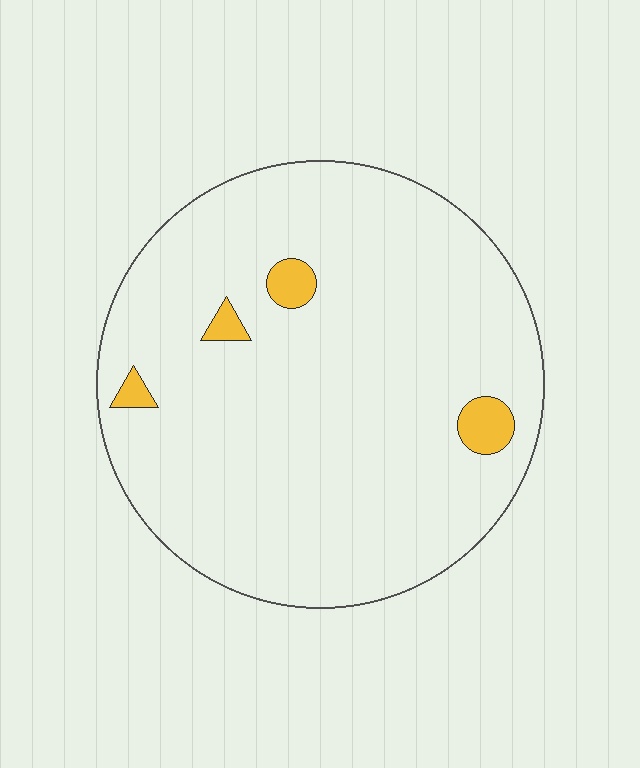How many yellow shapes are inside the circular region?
4.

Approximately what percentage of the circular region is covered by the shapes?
Approximately 5%.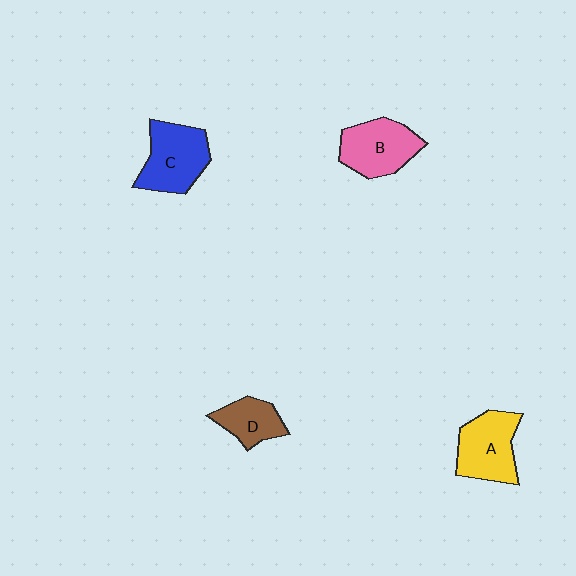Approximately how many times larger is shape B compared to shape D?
Approximately 1.5 times.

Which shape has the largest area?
Shape C (blue).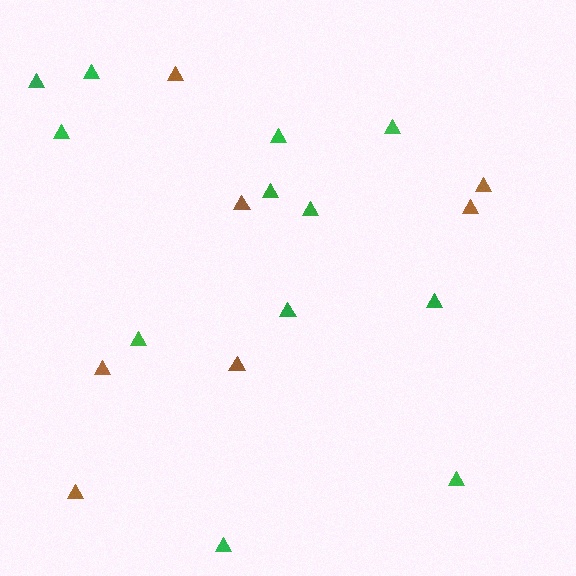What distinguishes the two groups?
There are 2 groups: one group of brown triangles (7) and one group of green triangles (12).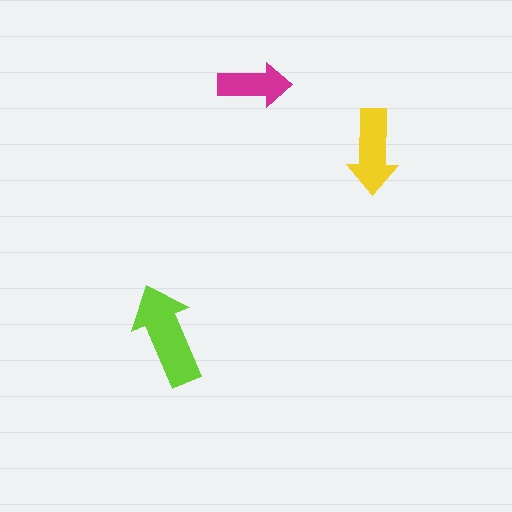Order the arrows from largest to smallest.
the lime one, the yellow one, the magenta one.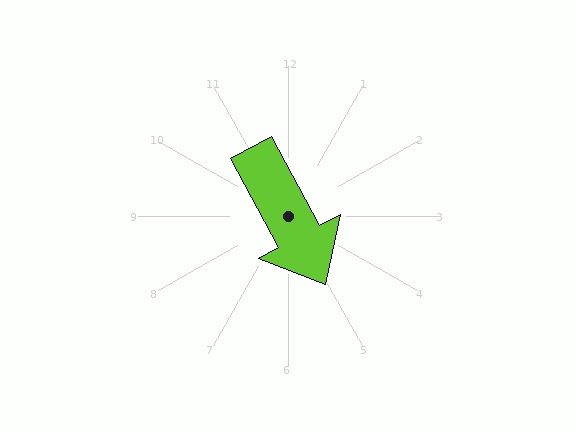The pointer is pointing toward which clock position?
Roughly 5 o'clock.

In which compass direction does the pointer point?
Southeast.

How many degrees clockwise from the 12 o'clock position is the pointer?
Approximately 151 degrees.